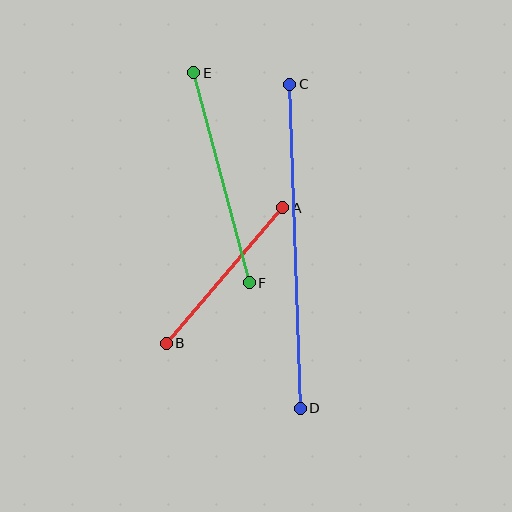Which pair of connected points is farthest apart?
Points C and D are farthest apart.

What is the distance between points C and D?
The distance is approximately 324 pixels.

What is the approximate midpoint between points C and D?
The midpoint is at approximately (295, 246) pixels.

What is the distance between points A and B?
The distance is approximately 179 pixels.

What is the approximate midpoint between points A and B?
The midpoint is at approximately (225, 275) pixels.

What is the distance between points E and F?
The distance is approximately 217 pixels.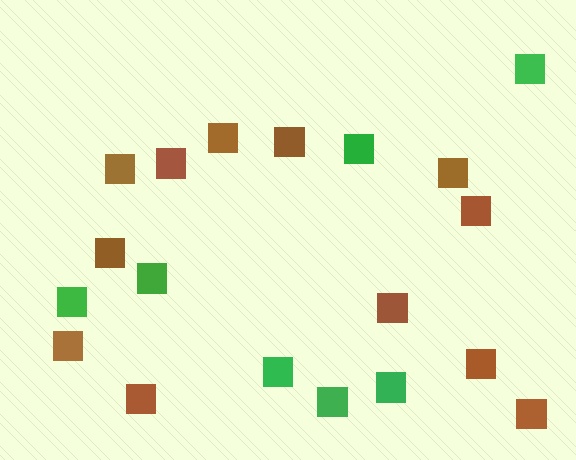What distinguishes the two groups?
There are 2 groups: one group of brown squares (12) and one group of green squares (7).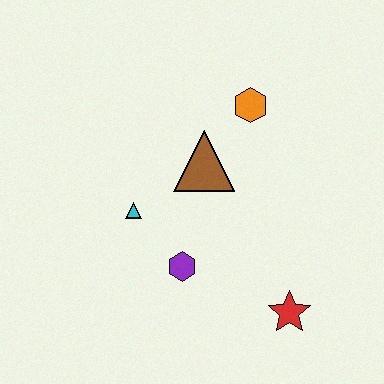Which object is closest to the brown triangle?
The orange hexagon is closest to the brown triangle.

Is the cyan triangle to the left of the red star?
Yes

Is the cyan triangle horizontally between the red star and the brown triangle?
No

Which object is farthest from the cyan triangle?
The red star is farthest from the cyan triangle.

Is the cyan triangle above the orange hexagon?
No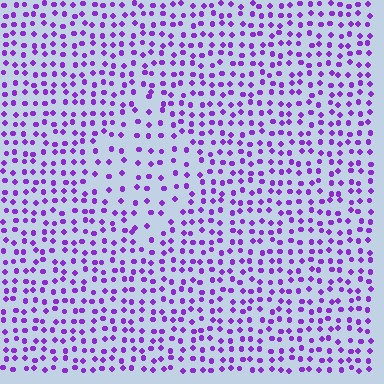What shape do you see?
I see a diamond.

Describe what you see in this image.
The image contains small purple elements arranged at two different densities. A diamond-shaped region is visible where the elements are less densely packed than the surrounding area.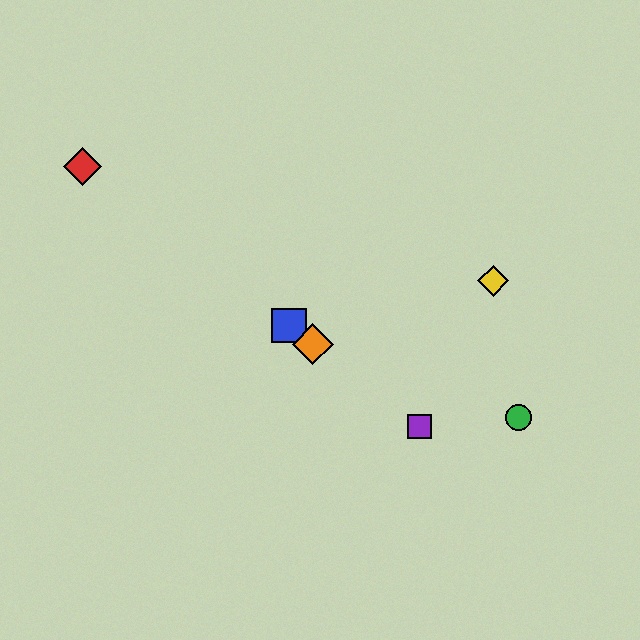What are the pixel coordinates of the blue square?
The blue square is at (289, 326).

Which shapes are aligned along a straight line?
The red diamond, the blue square, the purple square, the orange diamond are aligned along a straight line.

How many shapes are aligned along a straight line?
4 shapes (the red diamond, the blue square, the purple square, the orange diamond) are aligned along a straight line.